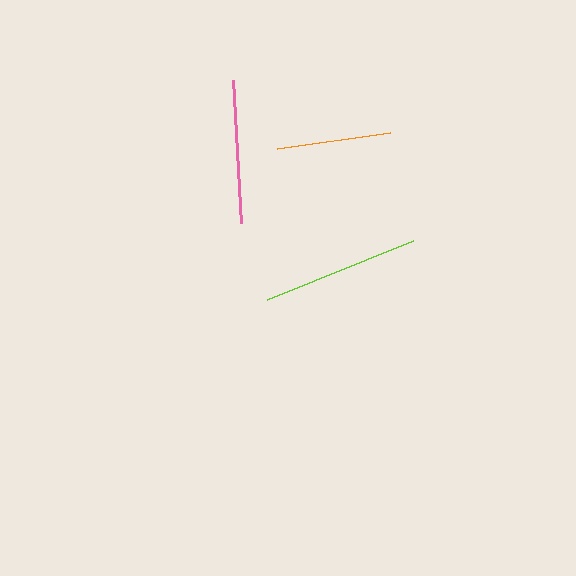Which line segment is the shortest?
The orange line is the shortest at approximately 115 pixels.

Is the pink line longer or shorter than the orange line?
The pink line is longer than the orange line.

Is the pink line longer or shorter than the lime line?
The lime line is longer than the pink line.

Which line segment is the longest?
The lime line is the longest at approximately 157 pixels.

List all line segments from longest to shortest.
From longest to shortest: lime, pink, orange.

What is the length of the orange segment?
The orange segment is approximately 115 pixels long.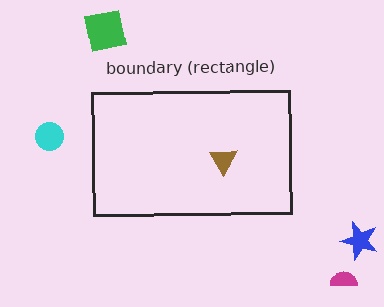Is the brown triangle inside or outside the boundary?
Inside.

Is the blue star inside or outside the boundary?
Outside.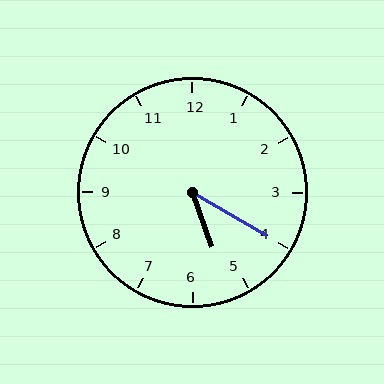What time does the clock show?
5:20.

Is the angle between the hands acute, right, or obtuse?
It is acute.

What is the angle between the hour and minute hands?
Approximately 40 degrees.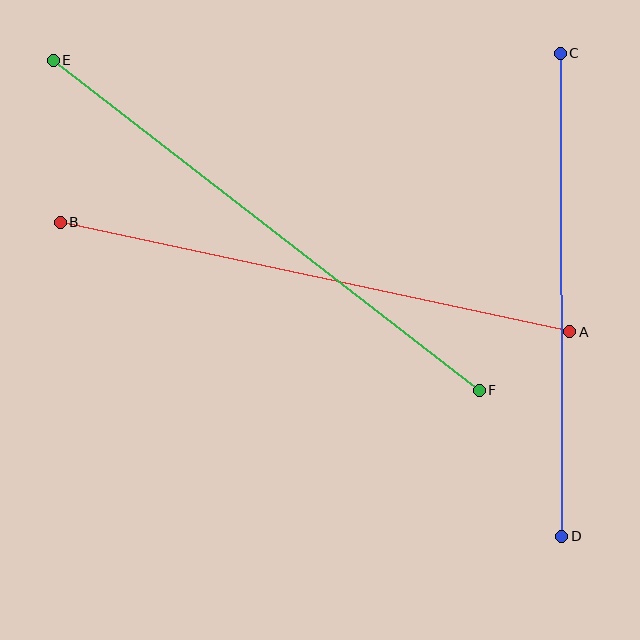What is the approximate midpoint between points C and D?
The midpoint is at approximately (561, 295) pixels.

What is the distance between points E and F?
The distance is approximately 539 pixels.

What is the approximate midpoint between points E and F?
The midpoint is at approximately (266, 225) pixels.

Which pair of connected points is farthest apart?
Points E and F are farthest apart.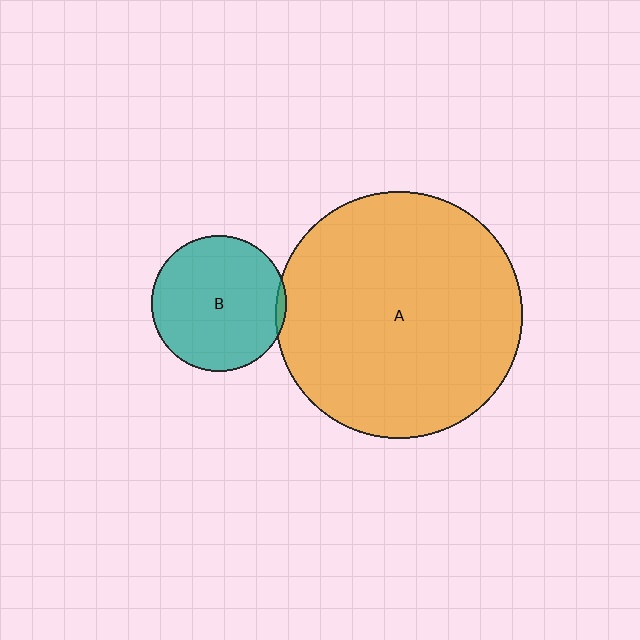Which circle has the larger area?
Circle A (orange).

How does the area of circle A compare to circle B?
Approximately 3.3 times.